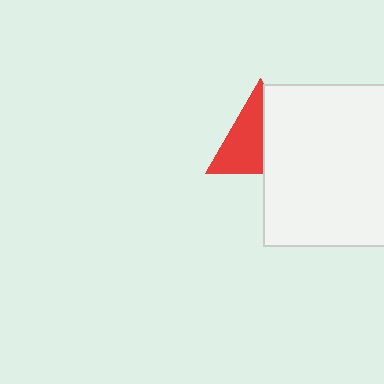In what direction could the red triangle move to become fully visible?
The red triangle could move left. That would shift it out from behind the white square entirely.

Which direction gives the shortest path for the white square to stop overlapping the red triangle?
Moving right gives the shortest separation.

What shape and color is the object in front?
The object in front is a white square.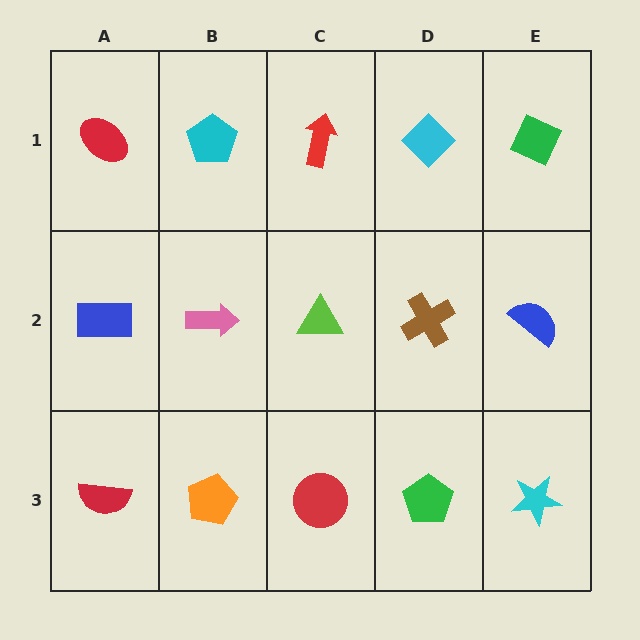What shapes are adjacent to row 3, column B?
A pink arrow (row 2, column B), a red semicircle (row 3, column A), a red circle (row 3, column C).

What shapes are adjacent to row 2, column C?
A red arrow (row 1, column C), a red circle (row 3, column C), a pink arrow (row 2, column B), a brown cross (row 2, column D).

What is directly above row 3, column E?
A blue semicircle.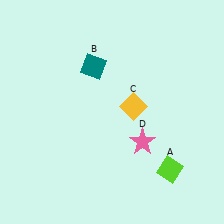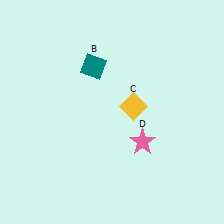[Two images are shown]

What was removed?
The lime diamond (A) was removed in Image 2.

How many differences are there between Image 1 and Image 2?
There is 1 difference between the two images.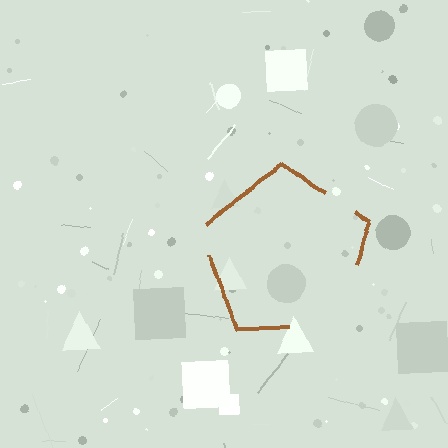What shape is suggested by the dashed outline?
The dashed outline suggests a pentagon.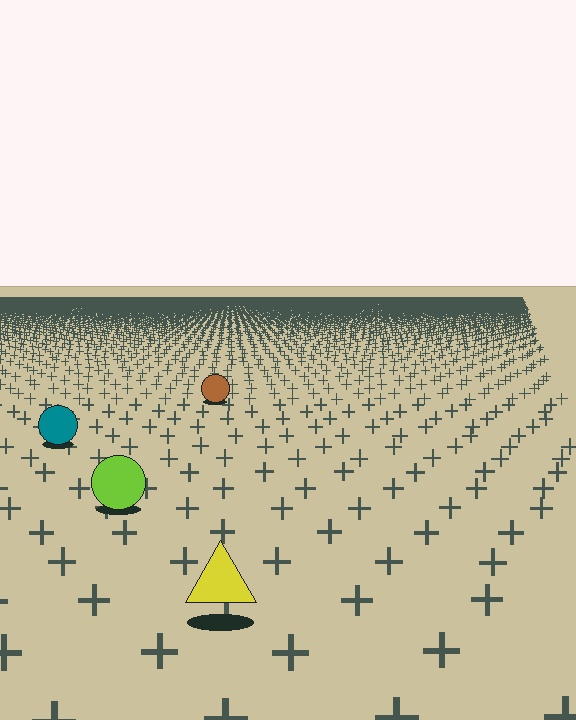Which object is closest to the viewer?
The yellow triangle is closest. The texture marks near it are larger and more spread out.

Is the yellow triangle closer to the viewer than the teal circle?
Yes. The yellow triangle is closer — you can tell from the texture gradient: the ground texture is coarser near it.